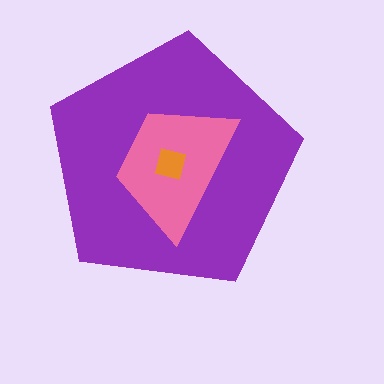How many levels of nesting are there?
3.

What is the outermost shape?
The purple pentagon.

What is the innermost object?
The orange square.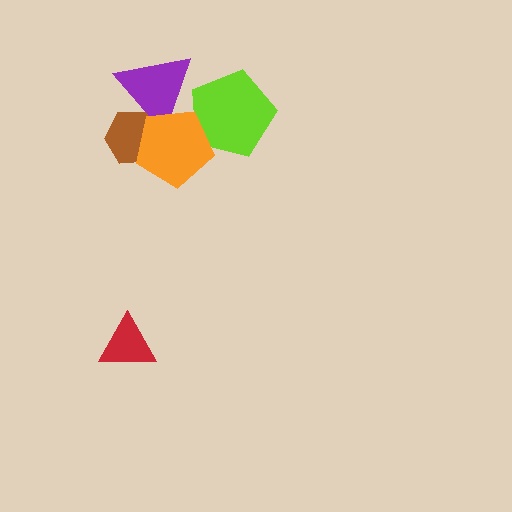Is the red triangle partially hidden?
No, no other shape covers it.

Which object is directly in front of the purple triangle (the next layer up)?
The lime pentagon is directly in front of the purple triangle.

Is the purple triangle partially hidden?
Yes, it is partially covered by another shape.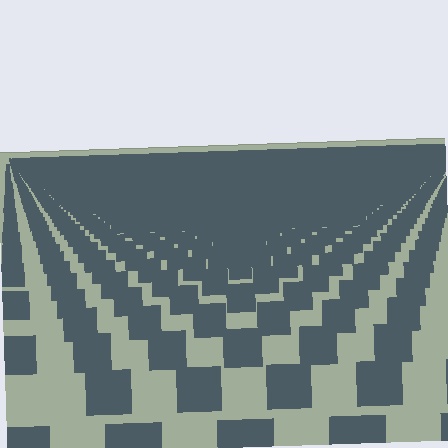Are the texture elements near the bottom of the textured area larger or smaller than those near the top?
Larger. Near the bottom, elements are closer to the viewer and appear at a bigger on-screen size.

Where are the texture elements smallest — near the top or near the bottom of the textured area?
Near the top.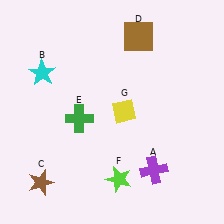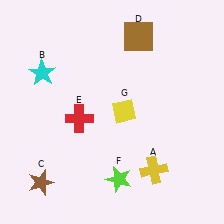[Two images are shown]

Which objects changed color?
A changed from purple to yellow. E changed from green to red.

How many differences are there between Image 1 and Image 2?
There are 2 differences between the two images.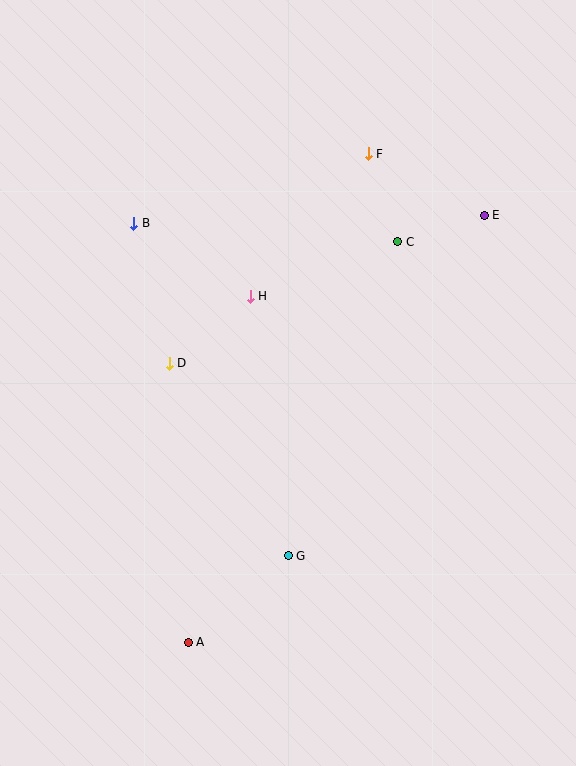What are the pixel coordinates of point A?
Point A is at (188, 642).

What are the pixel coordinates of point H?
Point H is at (250, 296).